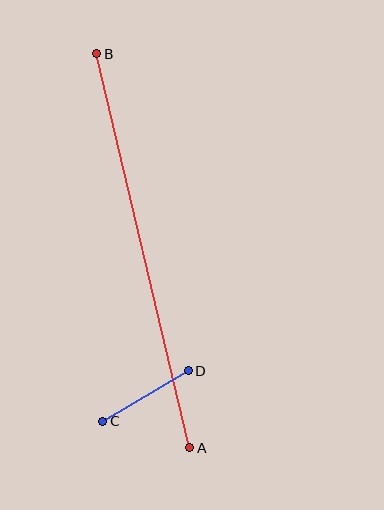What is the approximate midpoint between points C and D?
The midpoint is at approximately (146, 396) pixels.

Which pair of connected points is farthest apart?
Points A and B are farthest apart.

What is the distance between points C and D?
The distance is approximately 100 pixels.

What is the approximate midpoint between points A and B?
The midpoint is at approximately (143, 251) pixels.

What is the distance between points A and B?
The distance is approximately 405 pixels.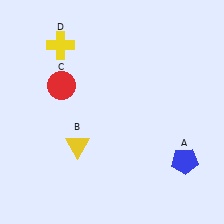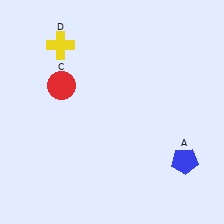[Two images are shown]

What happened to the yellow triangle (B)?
The yellow triangle (B) was removed in Image 2. It was in the bottom-left area of Image 1.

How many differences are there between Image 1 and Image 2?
There is 1 difference between the two images.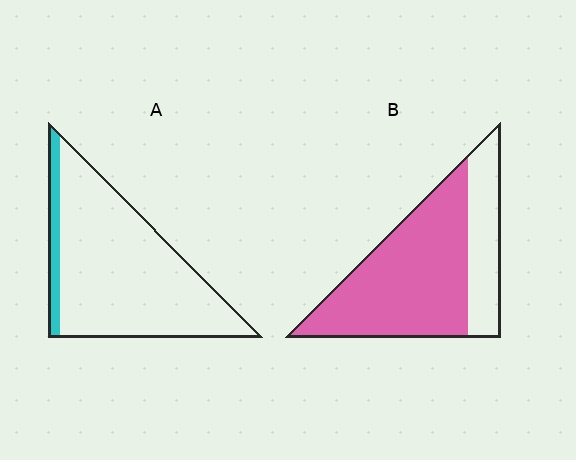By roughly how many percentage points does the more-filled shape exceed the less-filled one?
By roughly 60 percentage points (B over A).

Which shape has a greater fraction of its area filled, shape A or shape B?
Shape B.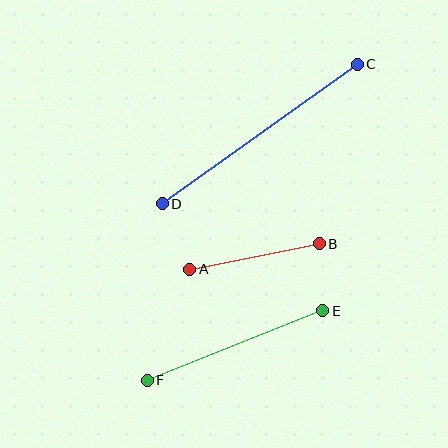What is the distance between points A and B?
The distance is approximately 132 pixels.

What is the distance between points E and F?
The distance is approximately 189 pixels.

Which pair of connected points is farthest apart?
Points C and D are farthest apart.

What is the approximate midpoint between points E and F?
The midpoint is at approximately (235, 345) pixels.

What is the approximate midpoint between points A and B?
The midpoint is at approximately (254, 257) pixels.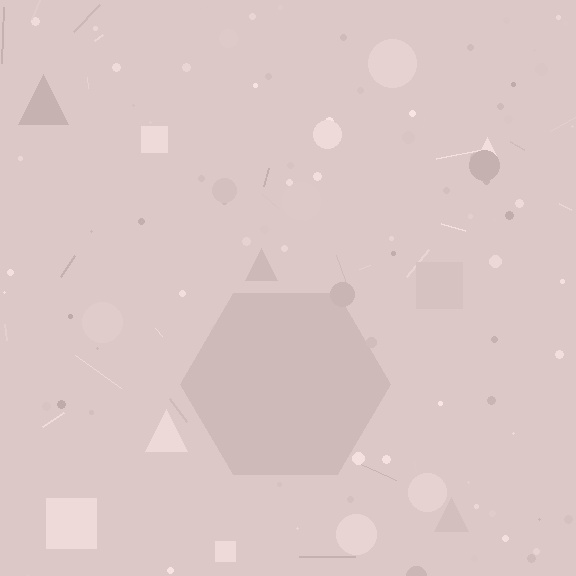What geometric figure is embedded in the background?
A hexagon is embedded in the background.